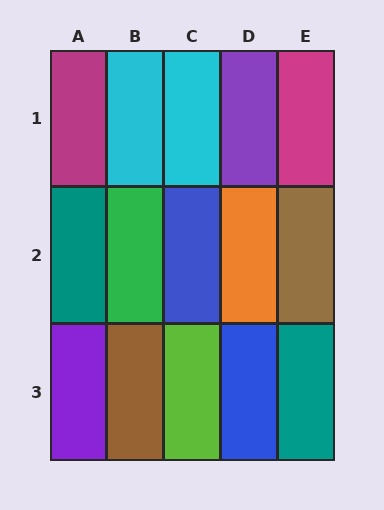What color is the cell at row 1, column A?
Magenta.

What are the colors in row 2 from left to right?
Teal, green, blue, orange, brown.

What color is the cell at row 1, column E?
Magenta.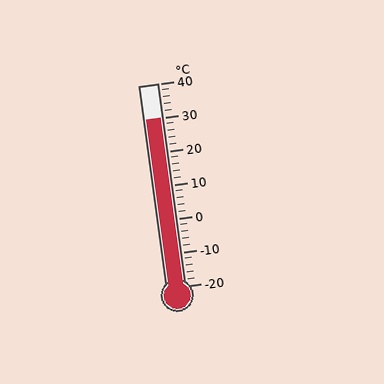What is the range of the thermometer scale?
The thermometer scale ranges from -20°C to 40°C.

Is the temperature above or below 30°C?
The temperature is at 30°C.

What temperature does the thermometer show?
The thermometer shows approximately 30°C.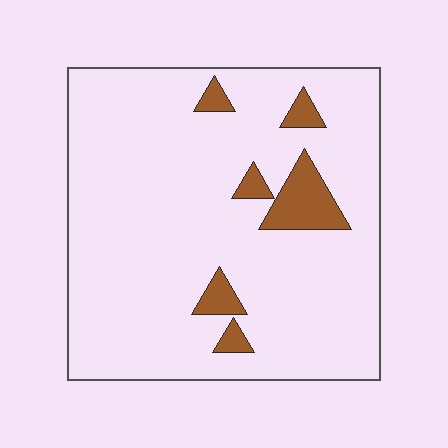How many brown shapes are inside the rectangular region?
6.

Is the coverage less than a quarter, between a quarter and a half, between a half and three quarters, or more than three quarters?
Less than a quarter.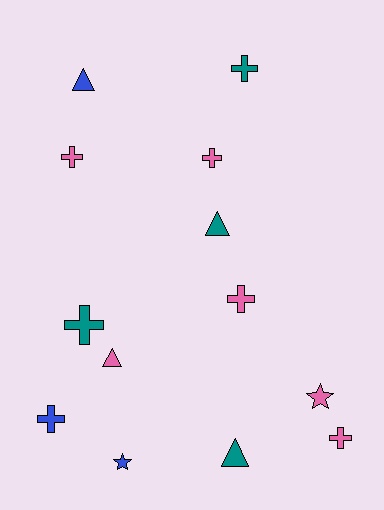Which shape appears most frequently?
Cross, with 7 objects.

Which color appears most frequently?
Pink, with 6 objects.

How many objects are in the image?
There are 13 objects.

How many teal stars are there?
There are no teal stars.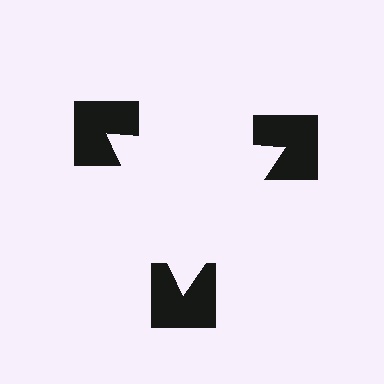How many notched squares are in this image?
There are 3 — one at each vertex of the illusory triangle.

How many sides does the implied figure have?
3 sides.